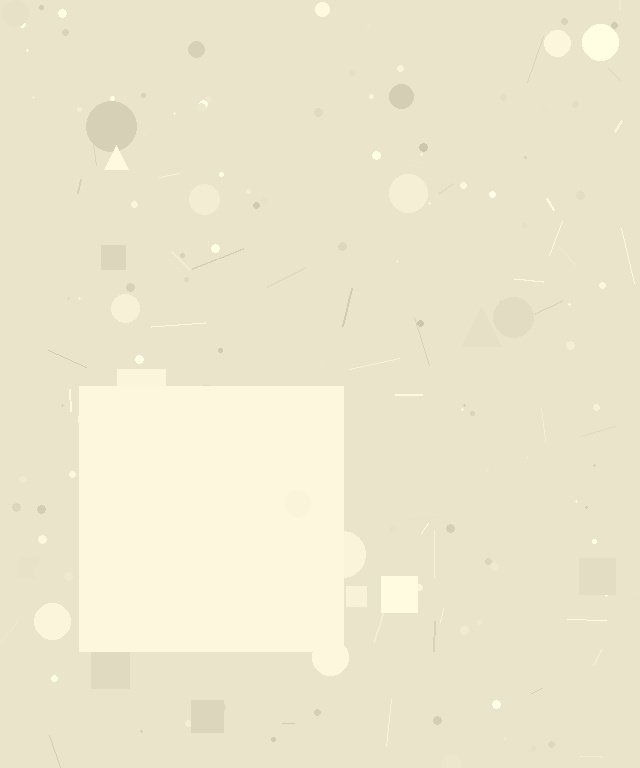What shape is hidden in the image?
A square is hidden in the image.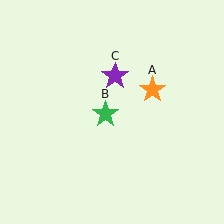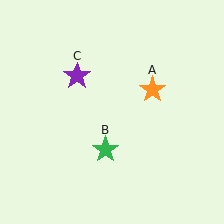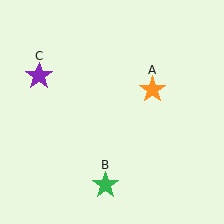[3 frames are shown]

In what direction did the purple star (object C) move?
The purple star (object C) moved left.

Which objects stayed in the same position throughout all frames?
Orange star (object A) remained stationary.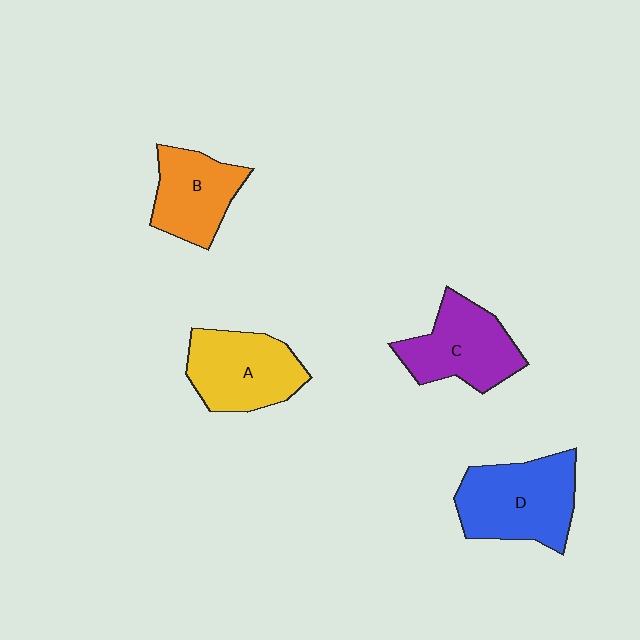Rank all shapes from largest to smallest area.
From largest to smallest: D (blue), A (yellow), C (purple), B (orange).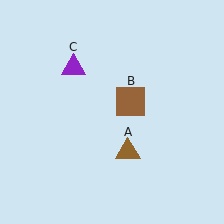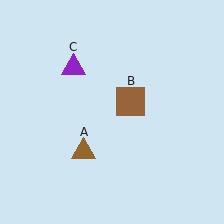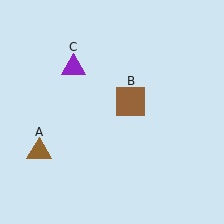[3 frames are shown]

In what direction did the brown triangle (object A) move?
The brown triangle (object A) moved left.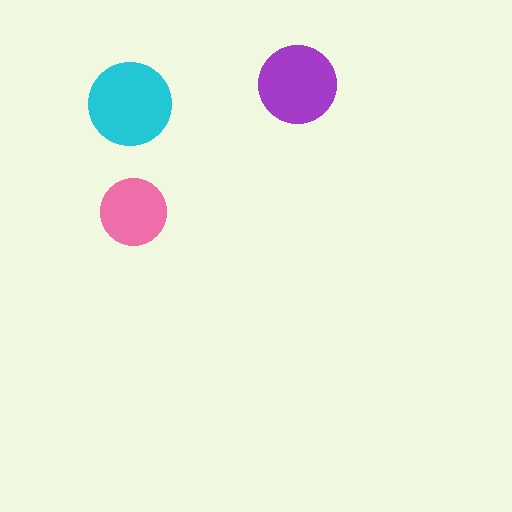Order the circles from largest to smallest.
the cyan one, the purple one, the pink one.